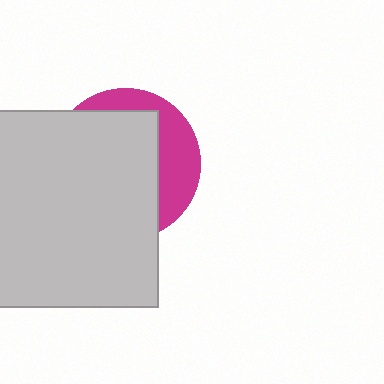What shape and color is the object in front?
The object in front is a light gray square.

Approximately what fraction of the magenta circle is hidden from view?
Roughly 70% of the magenta circle is hidden behind the light gray square.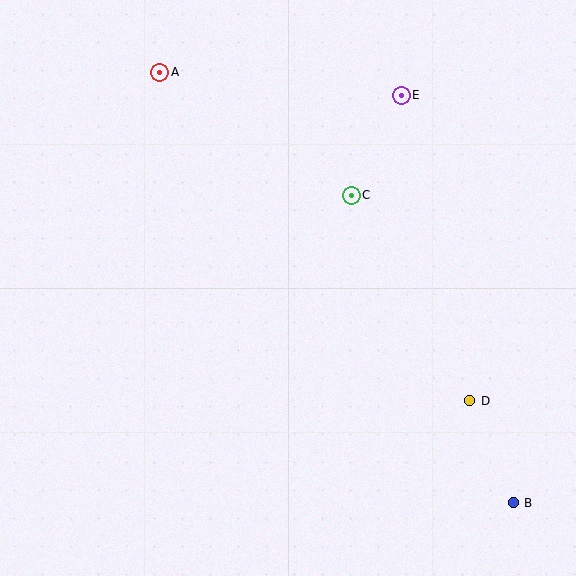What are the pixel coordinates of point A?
Point A is at (160, 72).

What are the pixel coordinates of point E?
Point E is at (401, 95).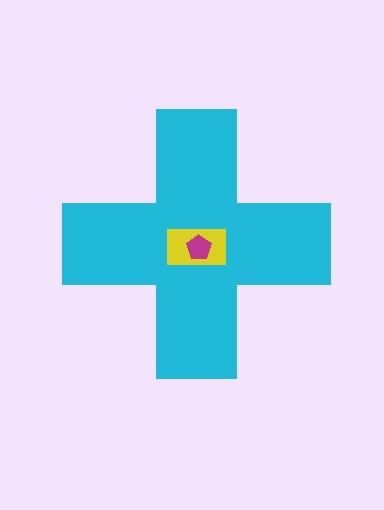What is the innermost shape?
The magenta pentagon.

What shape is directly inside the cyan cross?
The yellow rectangle.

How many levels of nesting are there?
3.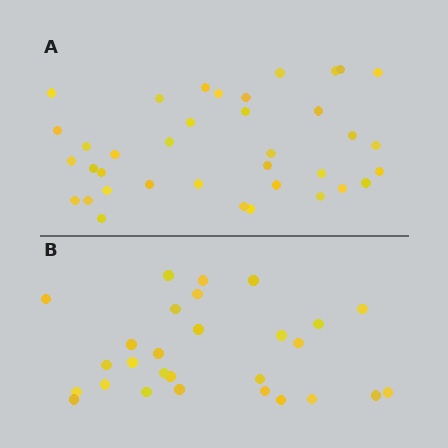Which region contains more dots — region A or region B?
Region A (the top region) has more dots.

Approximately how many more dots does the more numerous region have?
Region A has roughly 8 or so more dots than region B.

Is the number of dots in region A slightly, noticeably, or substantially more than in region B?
Region A has noticeably more, but not dramatically so. The ratio is roughly 1.3 to 1.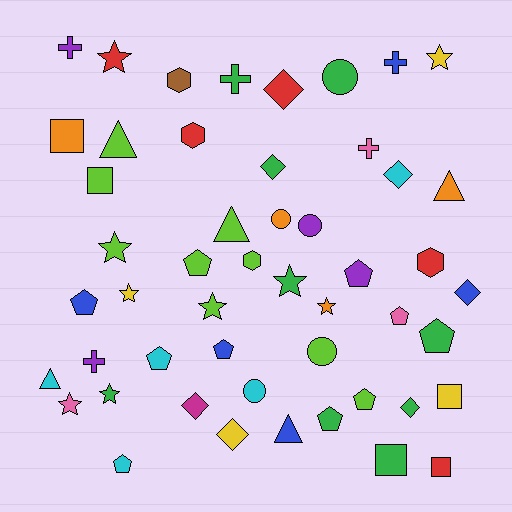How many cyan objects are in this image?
There are 5 cyan objects.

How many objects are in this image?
There are 50 objects.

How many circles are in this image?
There are 5 circles.